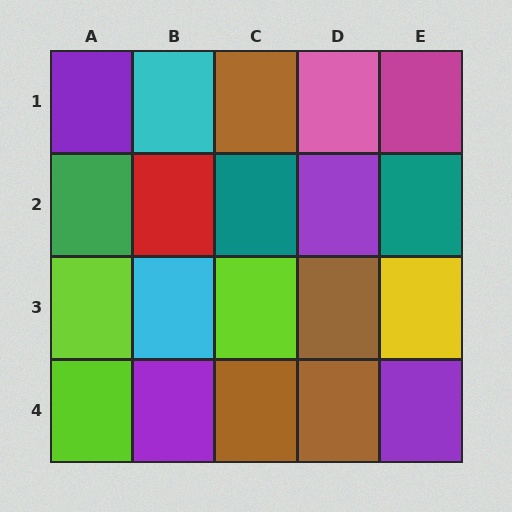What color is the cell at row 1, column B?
Cyan.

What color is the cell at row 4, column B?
Purple.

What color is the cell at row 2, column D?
Purple.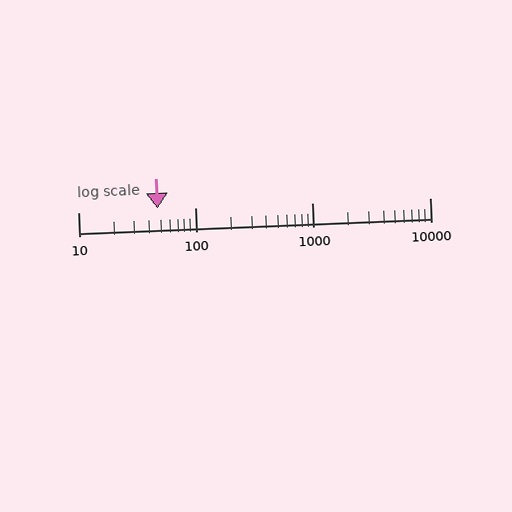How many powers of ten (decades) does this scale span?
The scale spans 3 decades, from 10 to 10000.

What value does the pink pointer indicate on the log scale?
The pointer indicates approximately 48.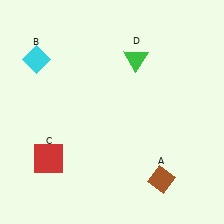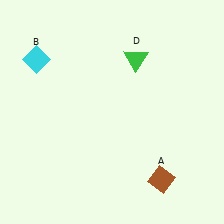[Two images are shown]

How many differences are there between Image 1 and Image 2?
There is 1 difference between the two images.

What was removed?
The red square (C) was removed in Image 2.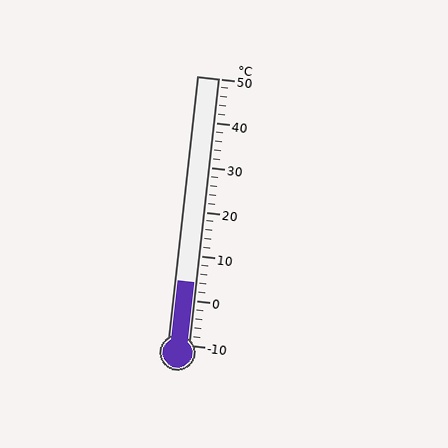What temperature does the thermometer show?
The thermometer shows approximately 4°C.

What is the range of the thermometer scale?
The thermometer scale ranges from -10°C to 50°C.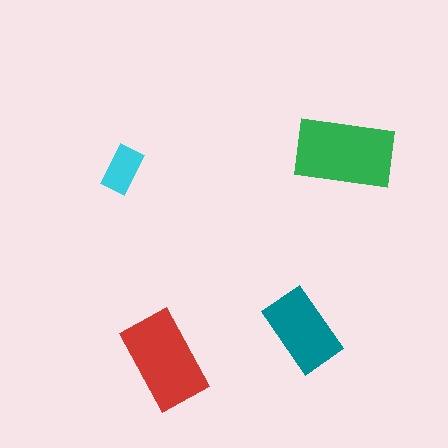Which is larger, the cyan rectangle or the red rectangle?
The red one.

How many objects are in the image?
There are 4 objects in the image.